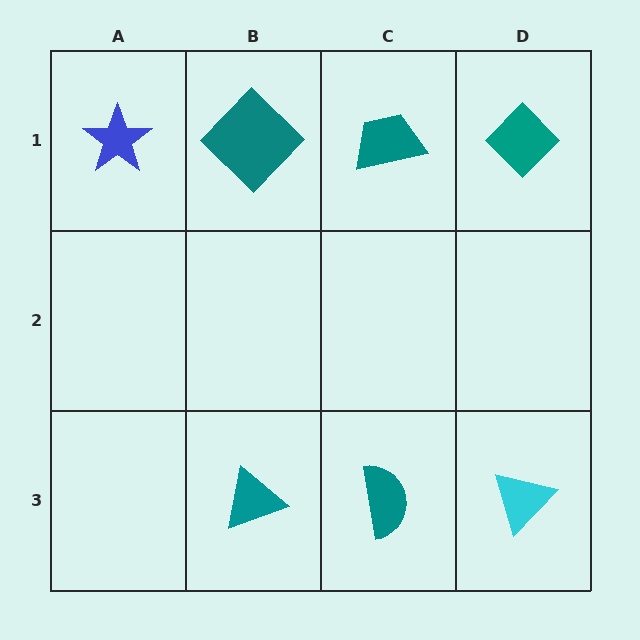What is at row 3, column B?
A teal triangle.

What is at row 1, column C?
A teal trapezoid.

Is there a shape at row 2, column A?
No, that cell is empty.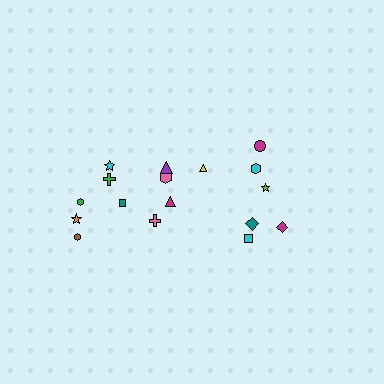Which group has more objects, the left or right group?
The left group.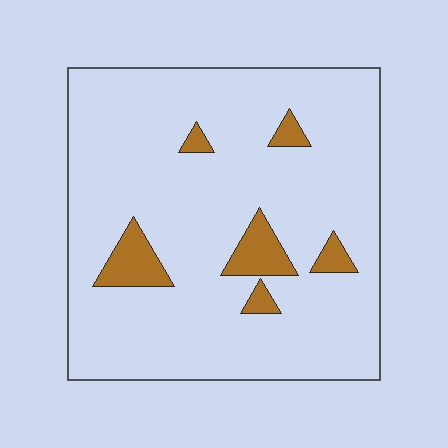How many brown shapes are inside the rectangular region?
6.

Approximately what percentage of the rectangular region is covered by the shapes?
Approximately 10%.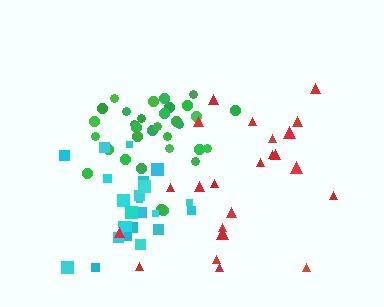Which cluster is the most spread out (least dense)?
Red.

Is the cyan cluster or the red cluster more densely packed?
Cyan.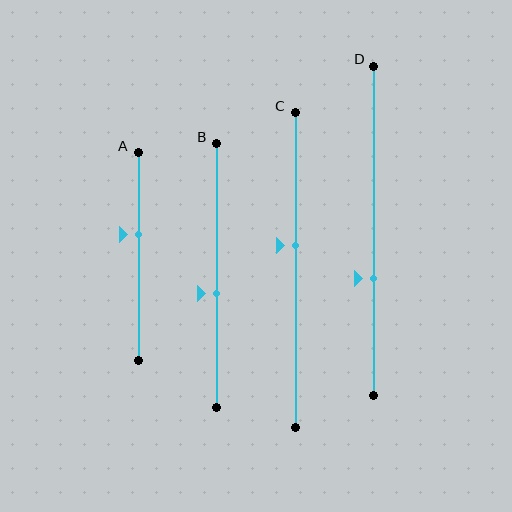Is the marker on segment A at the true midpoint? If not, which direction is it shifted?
No, the marker on segment A is shifted upward by about 11% of the segment length.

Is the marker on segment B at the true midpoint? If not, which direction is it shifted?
No, the marker on segment B is shifted downward by about 7% of the segment length.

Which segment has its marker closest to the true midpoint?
Segment B has its marker closest to the true midpoint.